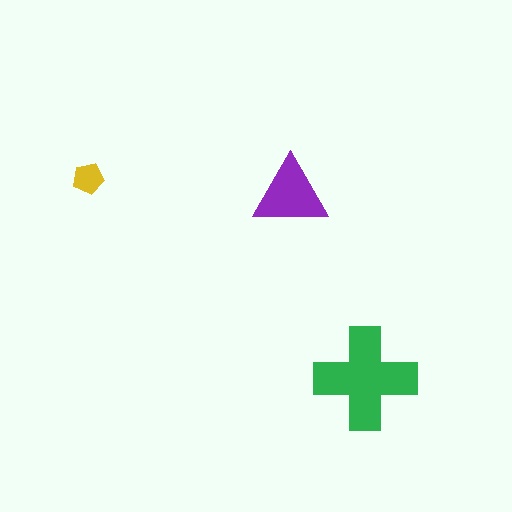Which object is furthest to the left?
The yellow pentagon is leftmost.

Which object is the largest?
The green cross.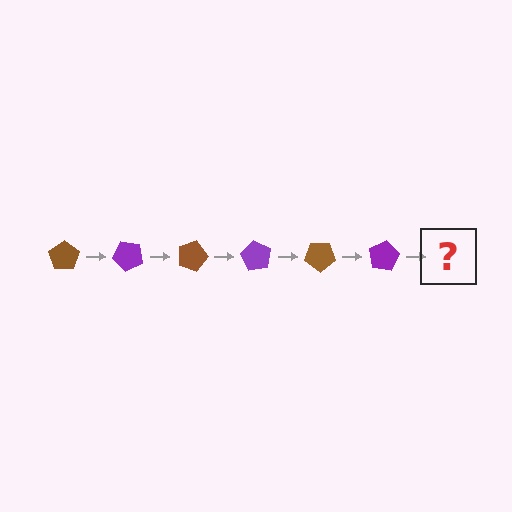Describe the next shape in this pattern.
It should be a brown pentagon, rotated 270 degrees from the start.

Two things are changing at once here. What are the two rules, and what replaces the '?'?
The two rules are that it rotates 45 degrees each step and the color cycles through brown and purple. The '?' should be a brown pentagon, rotated 270 degrees from the start.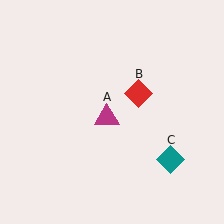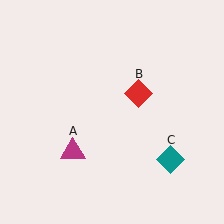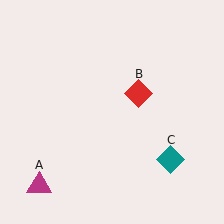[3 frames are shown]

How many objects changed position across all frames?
1 object changed position: magenta triangle (object A).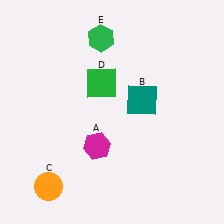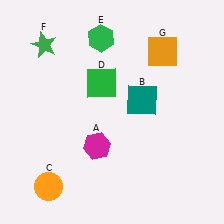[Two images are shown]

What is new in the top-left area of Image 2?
A green star (F) was added in the top-left area of Image 2.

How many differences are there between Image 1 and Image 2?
There are 2 differences between the two images.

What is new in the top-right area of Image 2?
An orange square (G) was added in the top-right area of Image 2.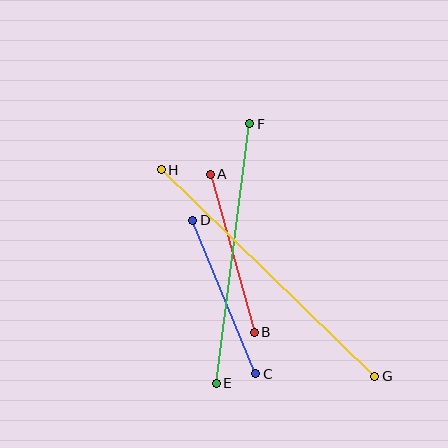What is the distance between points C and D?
The distance is approximately 166 pixels.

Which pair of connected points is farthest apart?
Points G and H are farthest apart.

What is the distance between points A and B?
The distance is approximately 164 pixels.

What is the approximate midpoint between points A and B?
The midpoint is at approximately (232, 253) pixels.